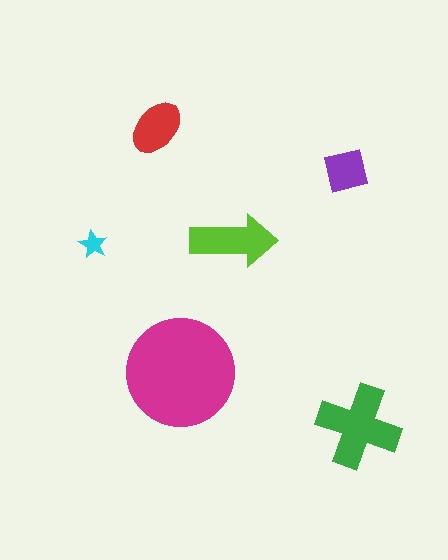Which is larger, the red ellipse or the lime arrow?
The lime arrow.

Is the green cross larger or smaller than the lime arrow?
Larger.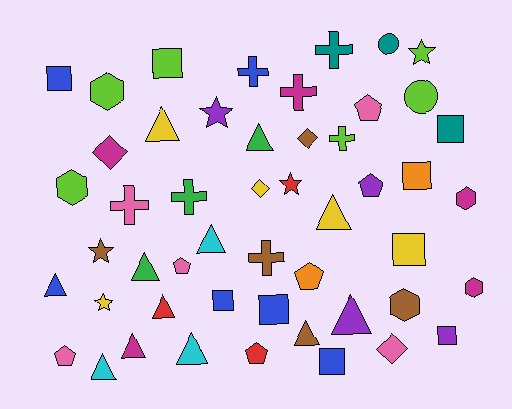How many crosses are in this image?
There are 7 crosses.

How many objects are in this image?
There are 50 objects.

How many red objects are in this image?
There are 3 red objects.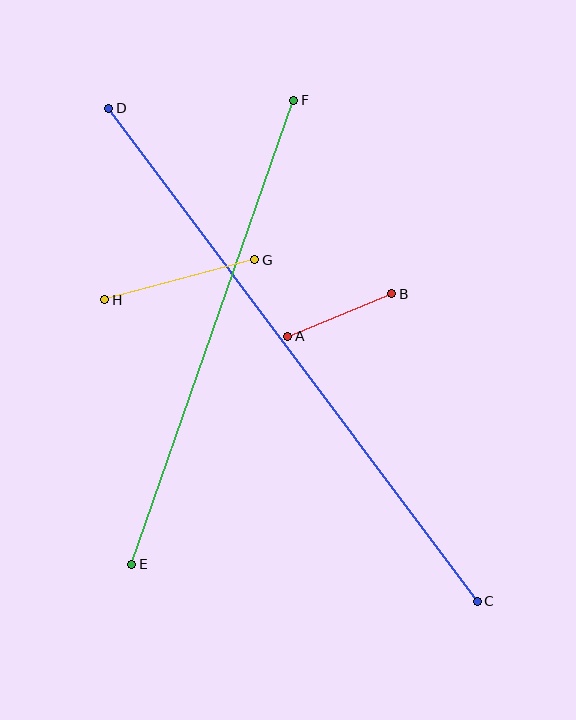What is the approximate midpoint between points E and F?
The midpoint is at approximately (213, 332) pixels.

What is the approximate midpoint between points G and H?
The midpoint is at approximately (180, 280) pixels.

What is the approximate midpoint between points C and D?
The midpoint is at approximately (293, 355) pixels.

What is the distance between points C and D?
The distance is approximately 615 pixels.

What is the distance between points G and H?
The distance is approximately 156 pixels.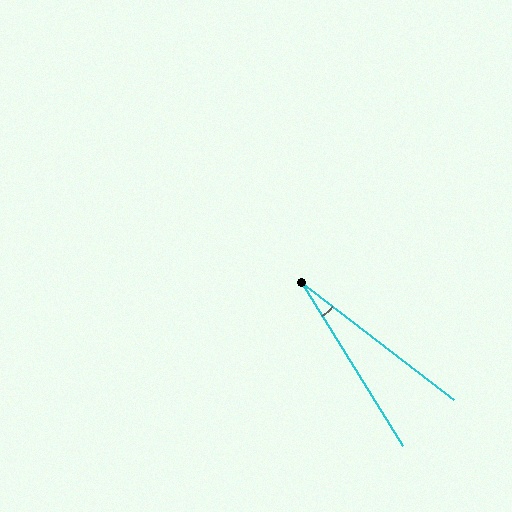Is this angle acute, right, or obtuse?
It is acute.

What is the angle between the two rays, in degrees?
Approximately 21 degrees.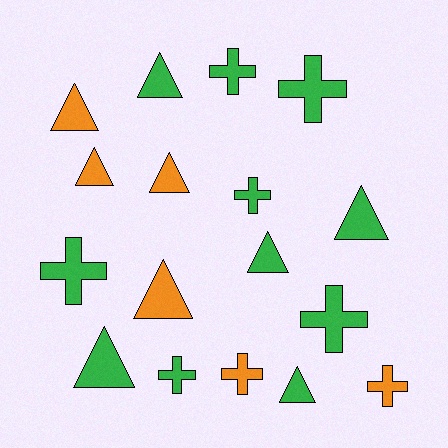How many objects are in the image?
There are 17 objects.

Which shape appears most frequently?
Triangle, with 9 objects.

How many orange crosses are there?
There are 2 orange crosses.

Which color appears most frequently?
Green, with 11 objects.